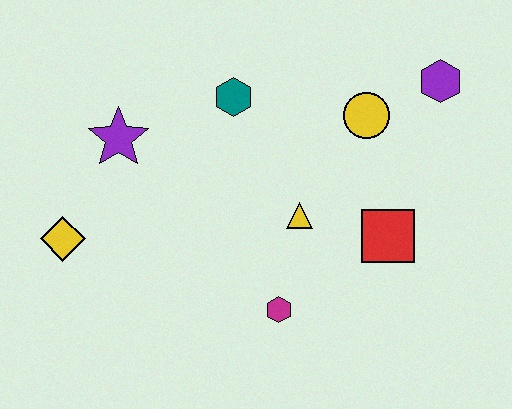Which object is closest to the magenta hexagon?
The yellow triangle is closest to the magenta hexagon.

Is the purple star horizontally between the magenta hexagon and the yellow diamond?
Yes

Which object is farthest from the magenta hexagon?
The purple hexagon is farthest from the magenta hexagon.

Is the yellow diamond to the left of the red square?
Yes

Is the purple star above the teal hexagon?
No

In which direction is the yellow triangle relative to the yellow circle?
The yellow triangle is below the yellow circle.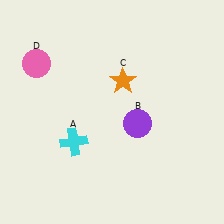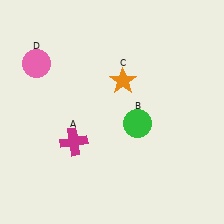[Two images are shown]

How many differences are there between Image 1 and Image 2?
There are 2 differences between the two images.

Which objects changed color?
A changed from cyan to magenta. B changed from purple to green.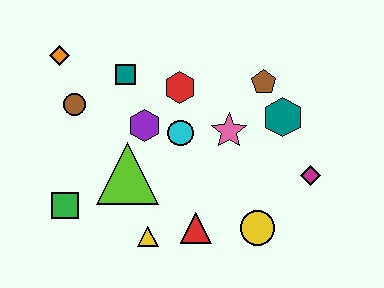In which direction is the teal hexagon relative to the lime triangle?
The teal hexagon is to the right of the lime triangle.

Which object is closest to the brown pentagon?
The teal hexagon is closest to the brown pentagon.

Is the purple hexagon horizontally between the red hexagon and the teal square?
Yes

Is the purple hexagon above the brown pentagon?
No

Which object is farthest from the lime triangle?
The magenta diamond is farthest from the lime triangle.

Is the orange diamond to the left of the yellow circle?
Yes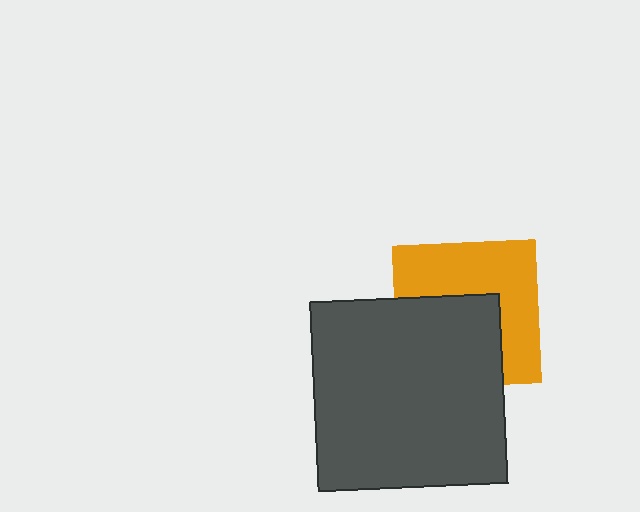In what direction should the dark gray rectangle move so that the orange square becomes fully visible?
The dark gray rectangle should move toward the lower-left. That is the shortest direction to clear the overlap and leave the orange square fully visible.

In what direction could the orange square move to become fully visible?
The orange square could move toward the upper-right. That would shift it out from behind the dark gray rectangle entirely.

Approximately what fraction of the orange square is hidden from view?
Roughly 47% of the orange square is hidden behind the dark gray rectangle.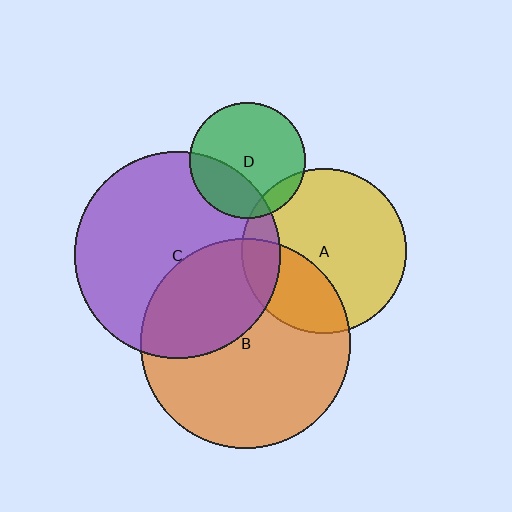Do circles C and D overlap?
Yes.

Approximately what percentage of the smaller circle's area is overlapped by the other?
Approximately 30%.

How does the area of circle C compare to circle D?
Approximately 3.2 times.